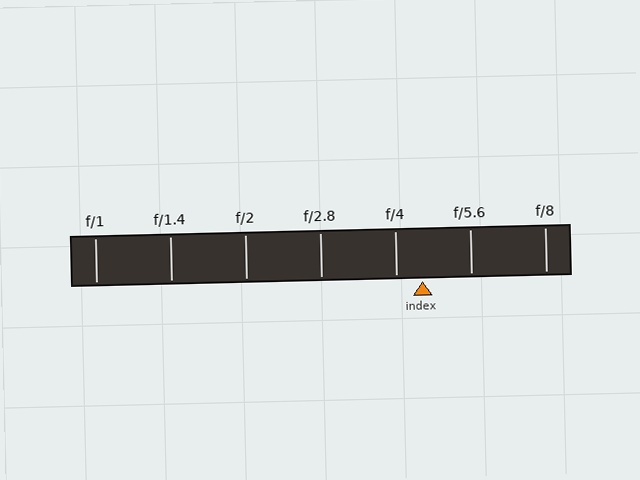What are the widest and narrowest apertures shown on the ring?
The widest aperture shown is f/1 and the narrowest is f/8.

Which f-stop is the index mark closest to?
The index mark is closest to f/4.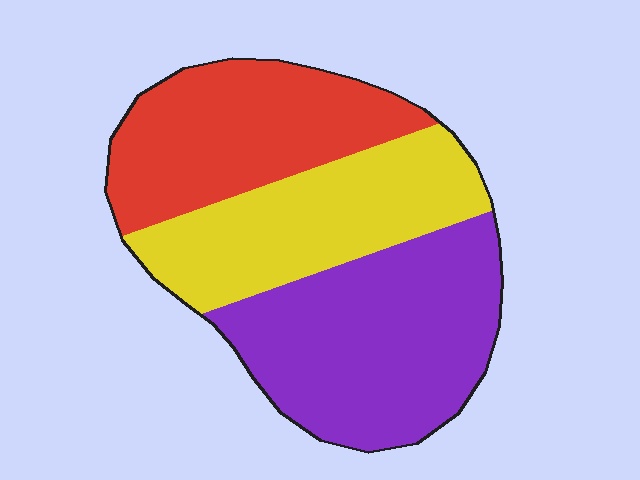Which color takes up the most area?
Purple, at roughly 40%.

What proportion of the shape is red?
Red covers 30% of the shape.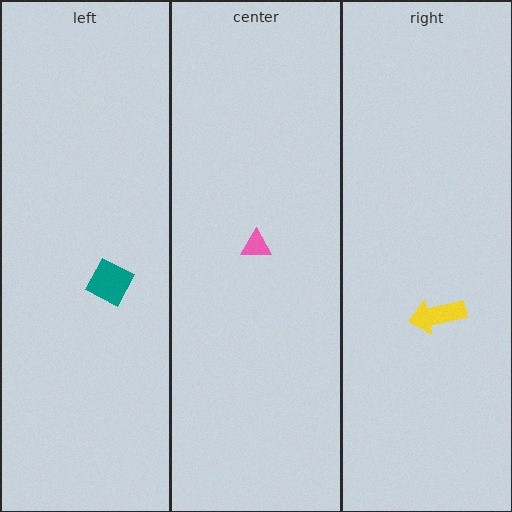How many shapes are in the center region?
1.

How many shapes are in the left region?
1.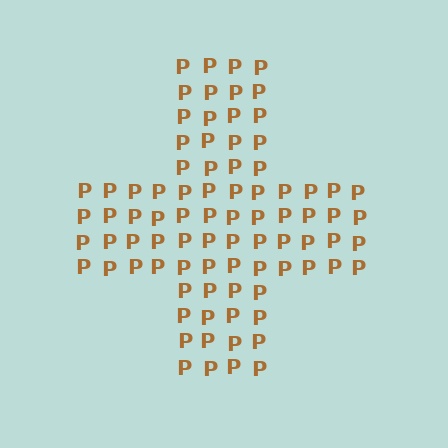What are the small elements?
The small elements are letter P's.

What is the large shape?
The large shape is a cross.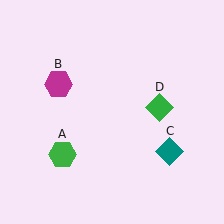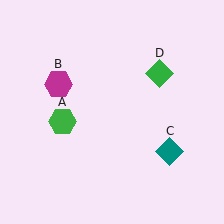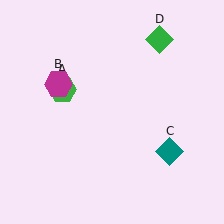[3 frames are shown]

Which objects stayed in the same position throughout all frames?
Magenta hexagon (object B) and teal diamond (object C) remained stationary.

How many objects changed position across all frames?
2 objects changed position: green hexagon (object A), green diamond (object D).